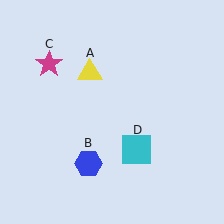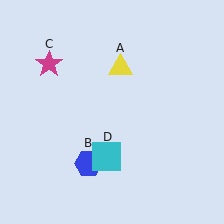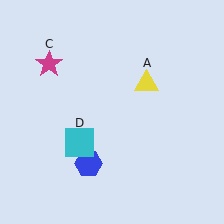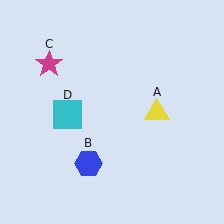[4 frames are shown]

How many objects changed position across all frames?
2 objects changed position: yellow triangle (object A), cyan square (object D).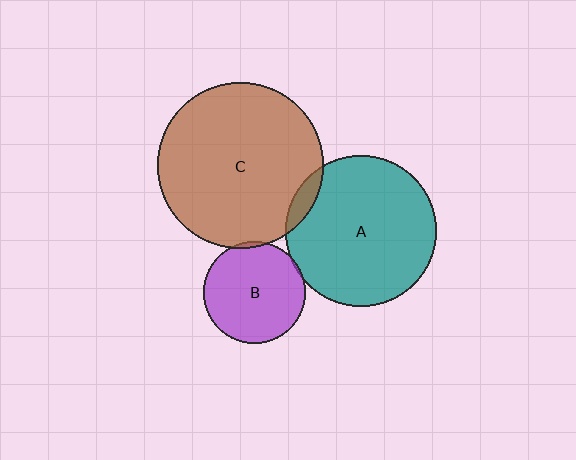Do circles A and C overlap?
Yes.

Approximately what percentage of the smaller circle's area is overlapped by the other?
Approximately 5%.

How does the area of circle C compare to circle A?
Approximately 1.2 times.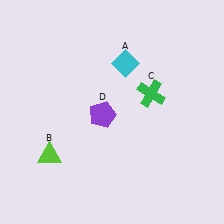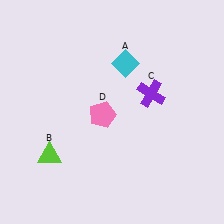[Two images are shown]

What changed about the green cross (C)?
In Image 1, C is green. In Image 2, it changed to purple.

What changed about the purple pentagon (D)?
In Image 1, D is purple. In Image 2, it changed to pink.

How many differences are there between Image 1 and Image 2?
There are 2 differences between the two images.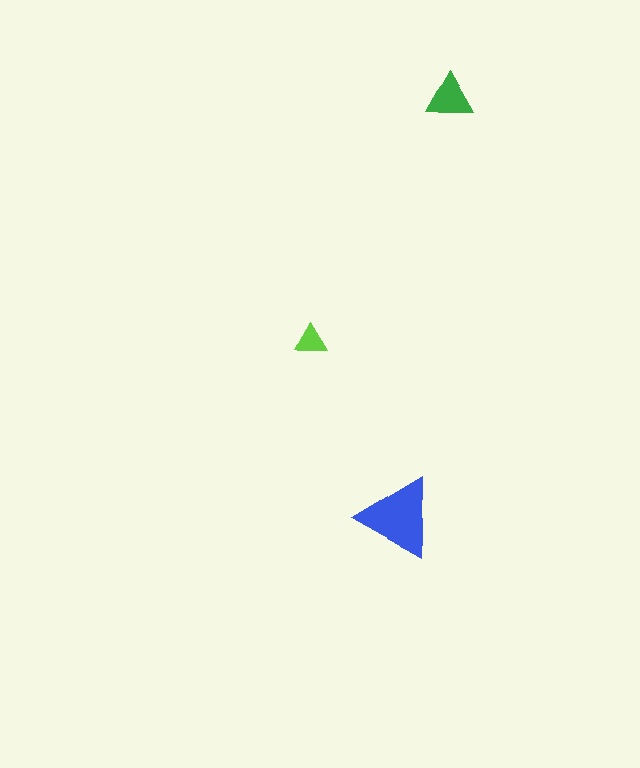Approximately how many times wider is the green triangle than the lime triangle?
About 1.5 times wider.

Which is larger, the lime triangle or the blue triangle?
The blue one.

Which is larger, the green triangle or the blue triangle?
The blue one.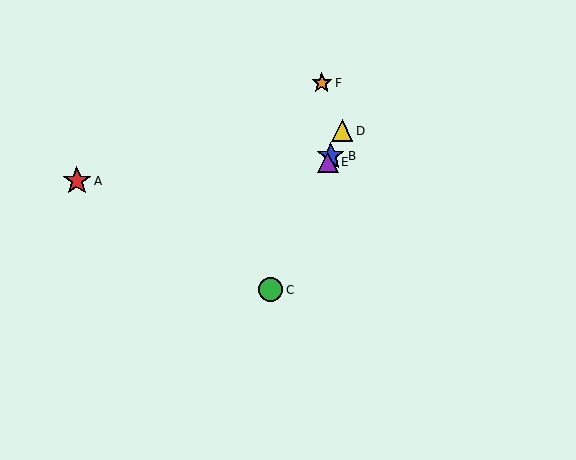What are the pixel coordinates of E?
Object E is at (328, 162).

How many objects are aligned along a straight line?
4 objects (B, C, D, E) are aligned along a straight line.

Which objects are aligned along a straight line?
Objects B, C, D, E are aligned along a straight line.